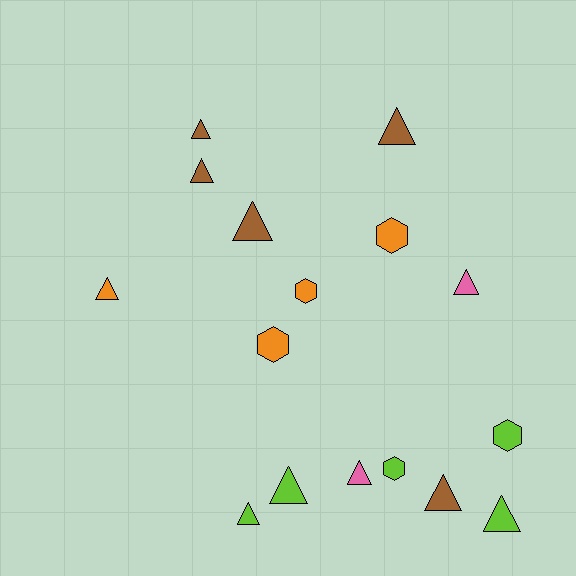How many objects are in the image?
There are 16 objects.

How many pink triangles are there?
There are 2 pink triangles.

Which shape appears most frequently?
Triangle, with 11 objects.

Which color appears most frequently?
Lime, with 5 objects.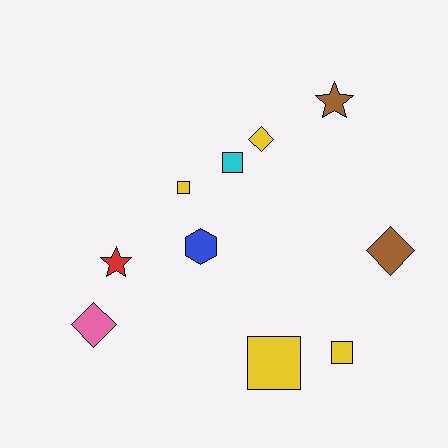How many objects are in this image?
There are 10 objects.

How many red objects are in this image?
There is 1 red object.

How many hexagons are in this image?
There is 1 hexagon.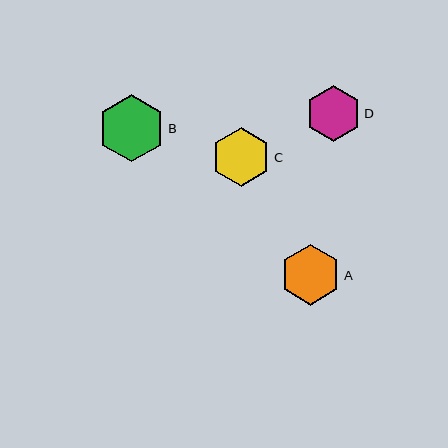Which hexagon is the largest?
Hexagon B is the largest with a size of approximately 67 pixels.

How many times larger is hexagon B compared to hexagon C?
Hexagon B is approximately 1.1 times the size of hexagon C.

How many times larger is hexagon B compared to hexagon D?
Hexagon B is approximately 1.2 times the size of hexagon D.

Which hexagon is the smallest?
Hexagon D is the smallest with a size of approximately 56 pixels.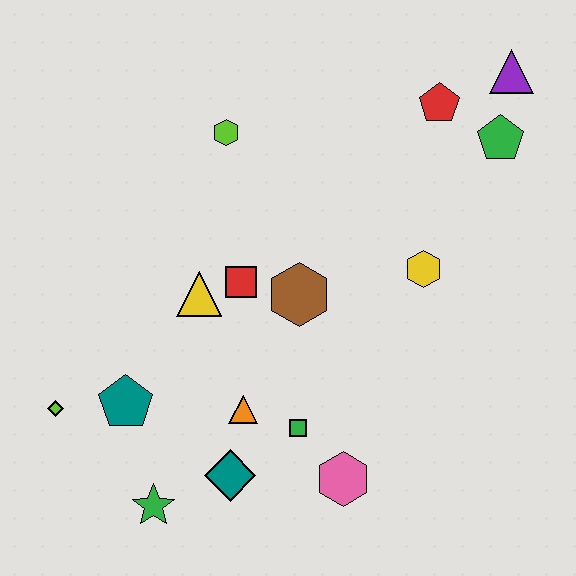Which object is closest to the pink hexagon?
The green square is closest to the pink hexagon.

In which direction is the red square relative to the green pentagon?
The red square is to the left of the green pentagon.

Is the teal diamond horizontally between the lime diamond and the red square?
Yes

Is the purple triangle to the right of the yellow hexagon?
Yes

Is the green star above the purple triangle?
No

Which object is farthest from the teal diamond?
The purple triangle is farthest from the teal diamond.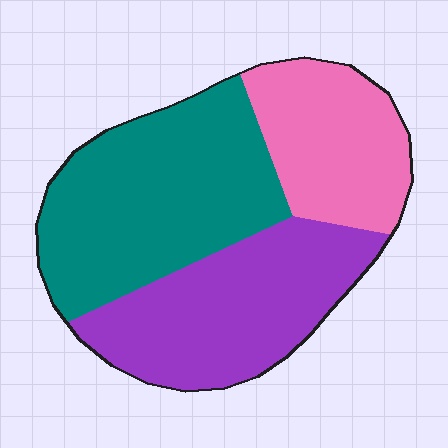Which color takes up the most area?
Teal, at roughly 40%.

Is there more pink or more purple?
Purple.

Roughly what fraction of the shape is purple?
Purple covers around 35% of the shape.